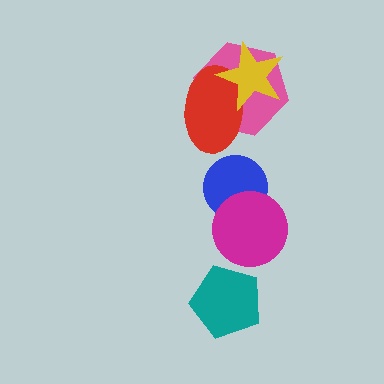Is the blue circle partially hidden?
Yes, it is partially covered by another shape.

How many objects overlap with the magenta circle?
1 object overlaps with the magenta circle.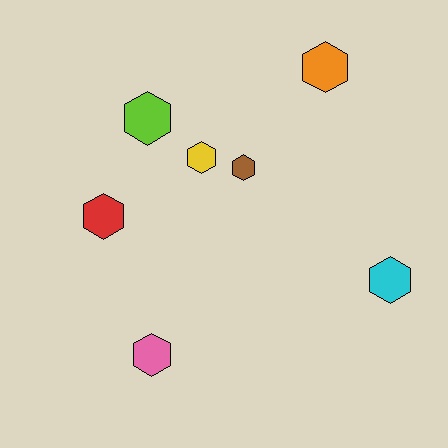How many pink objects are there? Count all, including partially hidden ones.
There is 1 pink object.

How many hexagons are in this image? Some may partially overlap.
There are 7 hexagons.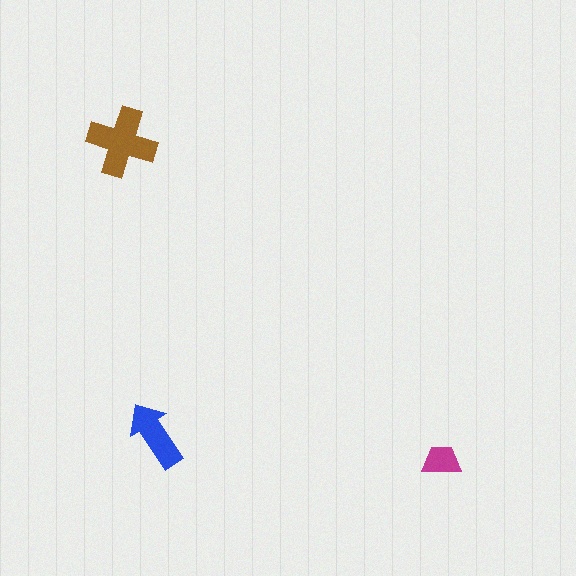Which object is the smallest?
The magenta trapezoid.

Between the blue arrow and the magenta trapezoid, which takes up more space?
The blue arrow.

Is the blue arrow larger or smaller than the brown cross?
Smaller.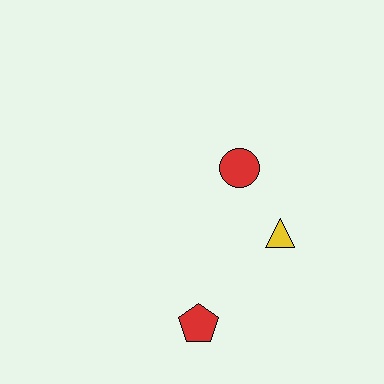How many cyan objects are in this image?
There are no cyan objects.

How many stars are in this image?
There are no stars.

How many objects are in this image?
There are 3 objects.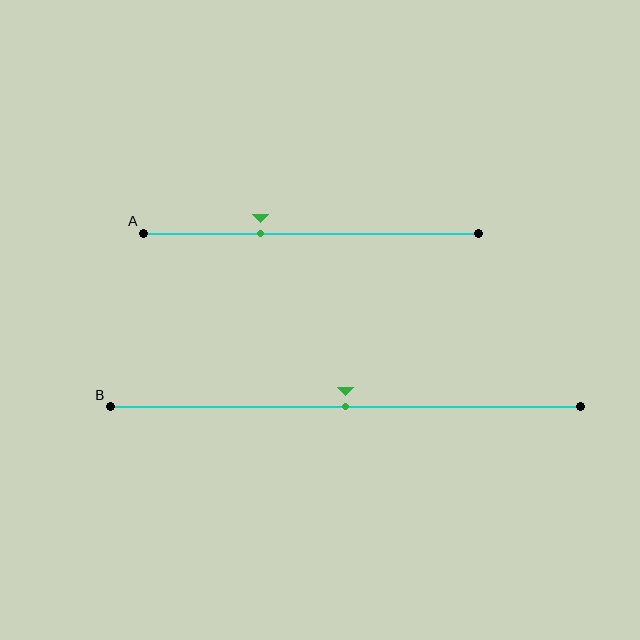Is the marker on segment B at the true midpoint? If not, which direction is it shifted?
Yes, the marker on segment B is at the true midpoint.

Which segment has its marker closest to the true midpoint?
Segment B has its marker closest to the true midpoint.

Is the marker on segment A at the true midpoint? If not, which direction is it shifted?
No, the marker on segment A is shifted to the left by about 15% of the segment length.